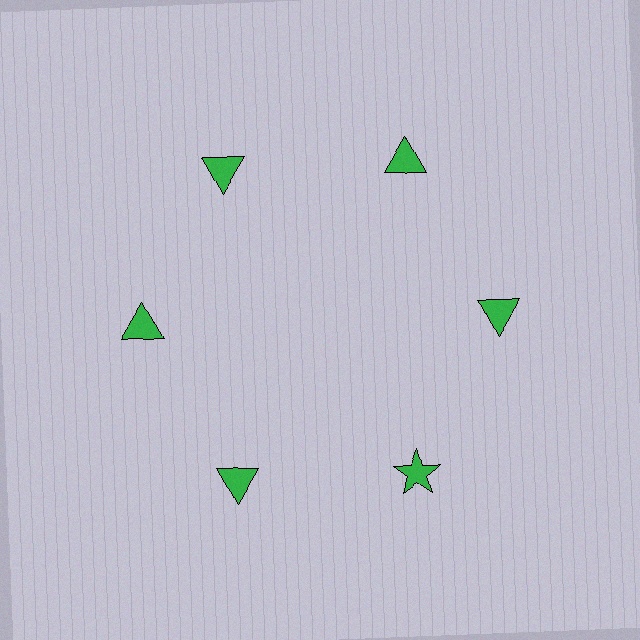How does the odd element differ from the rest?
It has a different shape: star instead of triangle.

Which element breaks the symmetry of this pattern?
The green star at roughly the 5 o'clock position breaks the symmetry. All other shapes are green triangles.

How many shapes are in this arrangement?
There are 6 shapes arranged in a ring pattern.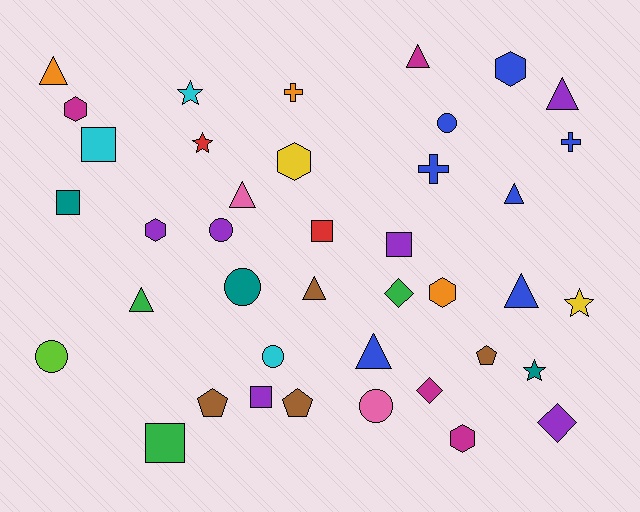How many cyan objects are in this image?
There are 3 cyan objects.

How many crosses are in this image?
There are 3 crosses.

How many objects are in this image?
There are 40 objects.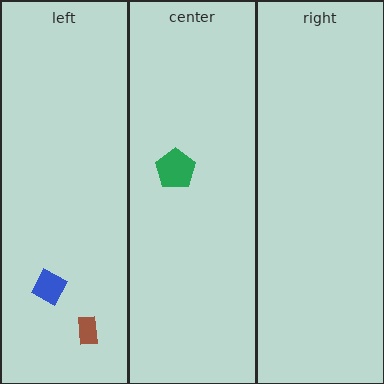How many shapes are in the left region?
2.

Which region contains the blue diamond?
The left region.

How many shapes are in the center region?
1.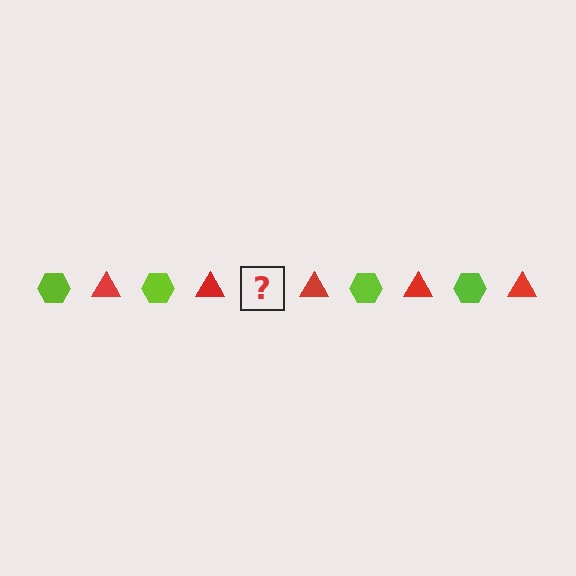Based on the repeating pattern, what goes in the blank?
The blank should be a lime hexagon.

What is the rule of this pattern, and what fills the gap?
The rule is that the pattern alternates between lime hexagon and red triangle. The gap should be filled with a lime hexagon.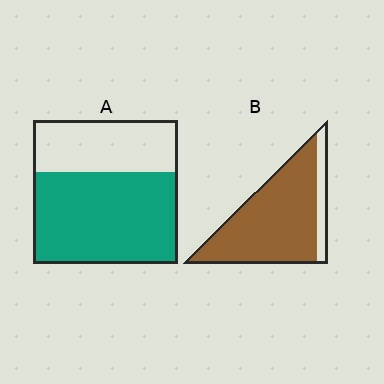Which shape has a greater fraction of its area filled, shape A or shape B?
Shape B.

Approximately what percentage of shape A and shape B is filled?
A is approximately 65% and B is approximately 85%.